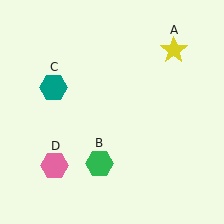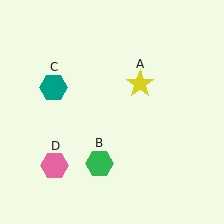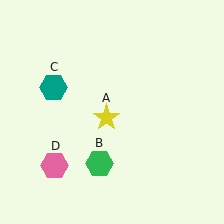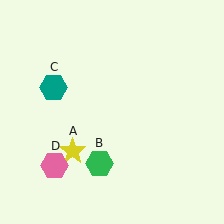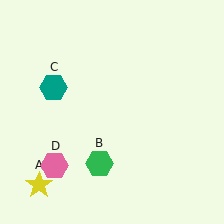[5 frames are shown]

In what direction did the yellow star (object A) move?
The yellow star (object A) moved down and to the left.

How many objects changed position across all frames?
1 object changed position: yellow star (object A).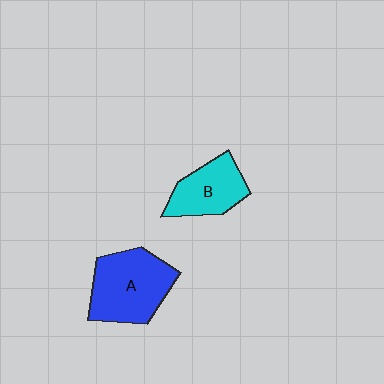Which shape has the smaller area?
Shape B (cyan).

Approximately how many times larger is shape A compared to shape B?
Approximately 1.5 times.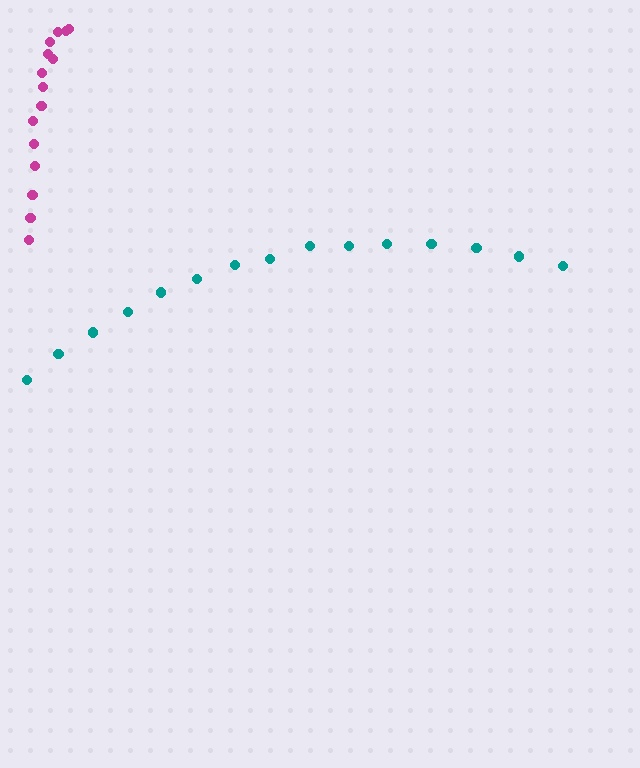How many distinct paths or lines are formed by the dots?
There are 2 distinct paths.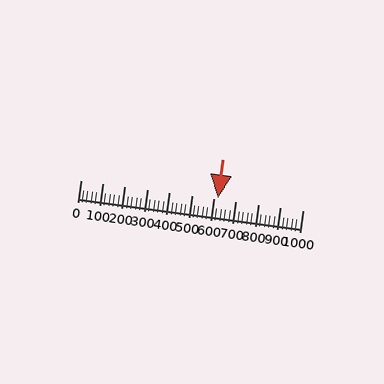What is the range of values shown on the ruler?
The ruler shows values from 0 to 1000.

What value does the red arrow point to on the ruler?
The red arrow points to approximately 620.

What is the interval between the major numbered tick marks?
The major tick marks are spaced 100 units apart.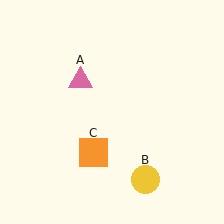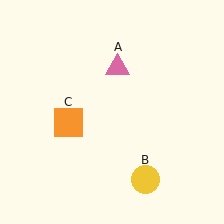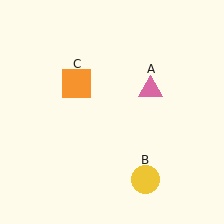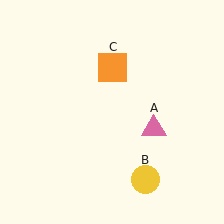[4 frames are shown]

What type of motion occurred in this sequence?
The pink triangle (object A), orange square (object C) rotated clockwise around the center of the scene.